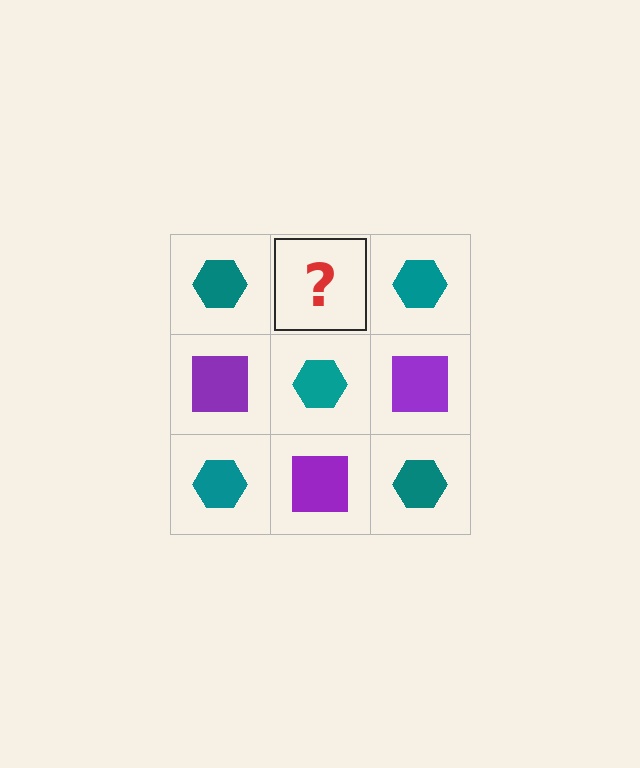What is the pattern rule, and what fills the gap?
The rule is that it alternates teal hexagon and purple square in a checkerboard pattern. The gap should be filled with a purple square.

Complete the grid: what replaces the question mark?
The question mark should be replaced with a purple square.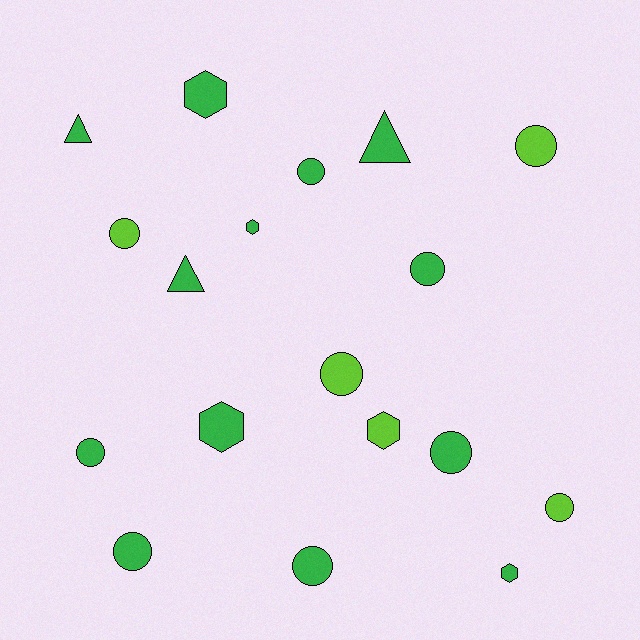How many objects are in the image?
There are 18 objects.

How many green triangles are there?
There are 3 green triangles.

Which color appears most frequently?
Green, with 13 objects.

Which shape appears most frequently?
Circle, with 10 objects.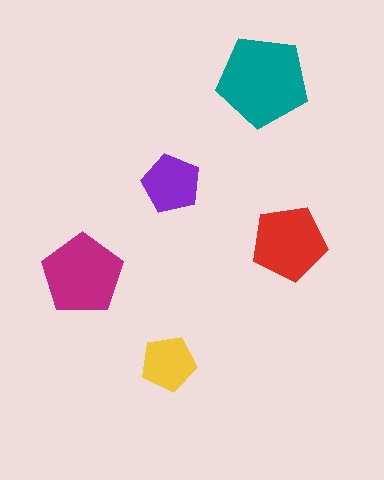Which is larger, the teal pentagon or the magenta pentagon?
The teal one.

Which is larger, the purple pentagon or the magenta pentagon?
The magenta one.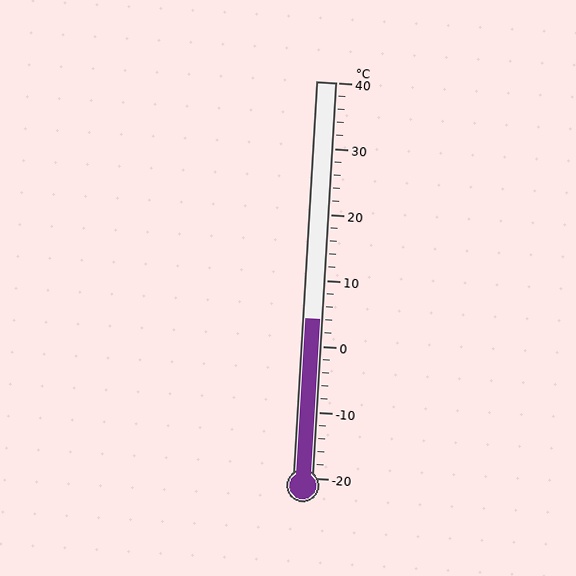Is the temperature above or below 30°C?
The temperature is below 30°C.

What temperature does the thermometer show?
The thermometer shows approximately 4°C.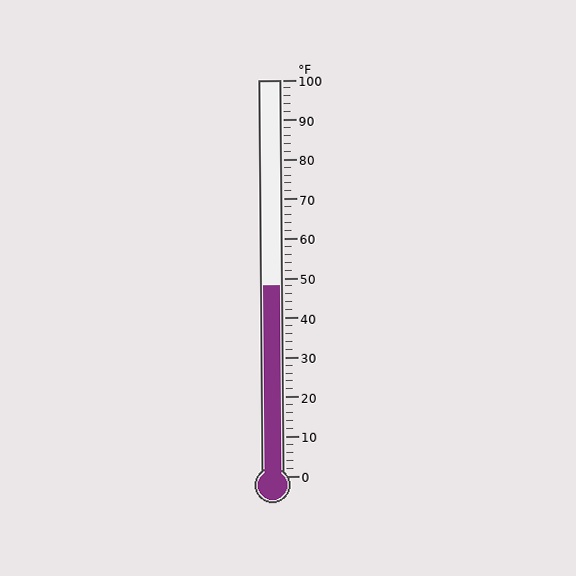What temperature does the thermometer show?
The thermometer shows approximately 48°F.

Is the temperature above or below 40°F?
The temperature is above 40°F.